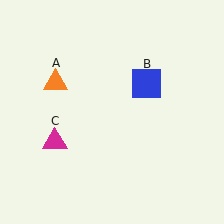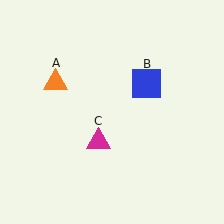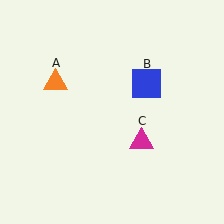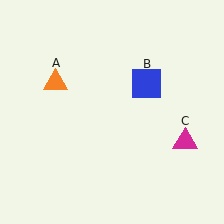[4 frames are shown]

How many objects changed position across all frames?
1 object changed position: magenta triangle (object C).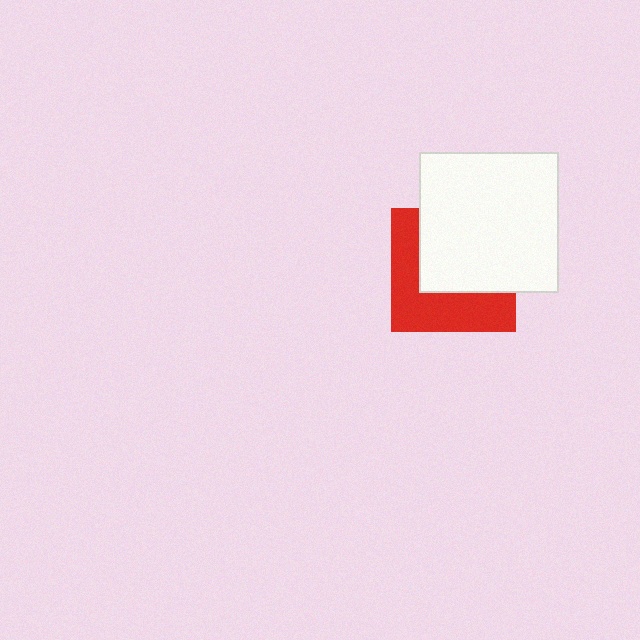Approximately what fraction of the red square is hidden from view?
Roughly 54% of the red square is hidden behind the white square.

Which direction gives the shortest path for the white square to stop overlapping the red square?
Moving toward the upper-right gives the shortest separation.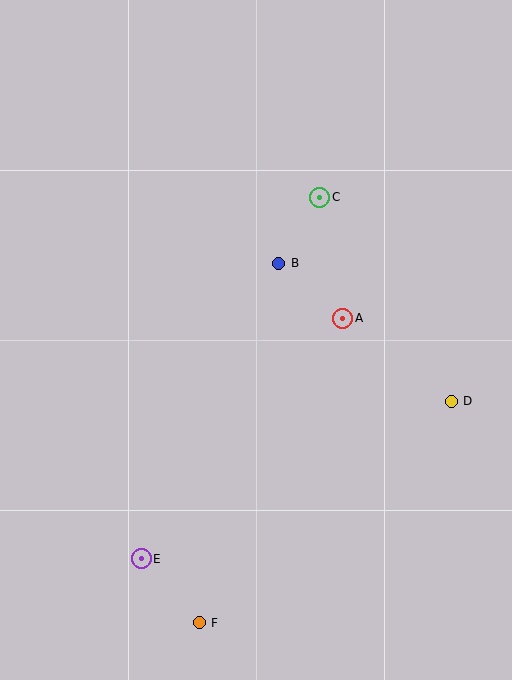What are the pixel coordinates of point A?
Point A is at (343, 318).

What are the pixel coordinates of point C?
Point C is at (320, 197).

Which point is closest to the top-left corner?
Point C is closest to the top-left corner.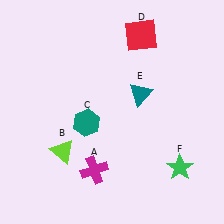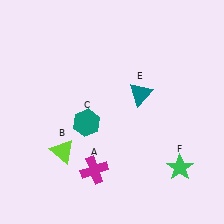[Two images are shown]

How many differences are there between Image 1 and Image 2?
There is 1 difference between the two images.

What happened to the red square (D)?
The red square (D) was removed in Image 2. It was in the top-right area of Image 1.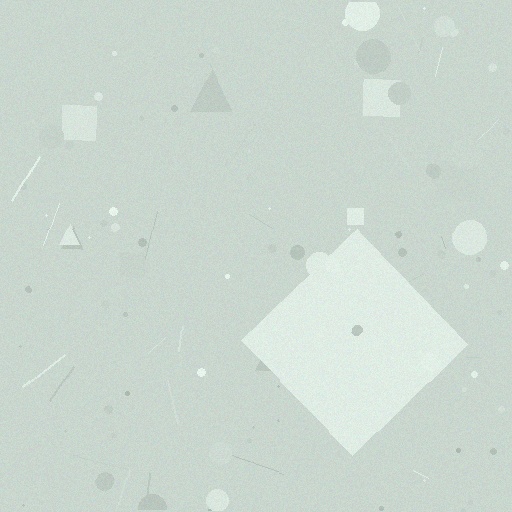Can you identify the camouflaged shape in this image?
The camouflaged shape is a diamond.